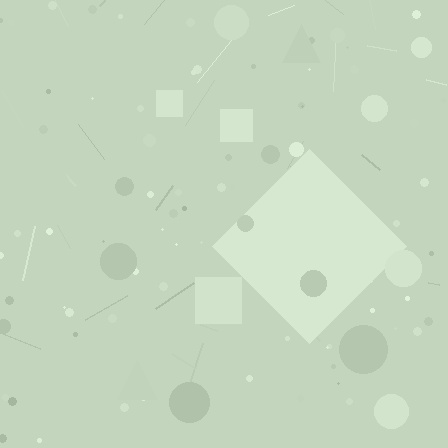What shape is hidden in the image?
A diamond is hidden in the image.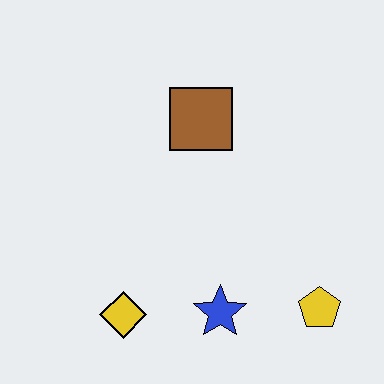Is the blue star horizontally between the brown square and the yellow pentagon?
Yes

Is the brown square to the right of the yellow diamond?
Yes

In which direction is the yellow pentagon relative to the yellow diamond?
The yellow pentagon is to the right of the yellow diamond.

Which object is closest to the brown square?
The blue star is closest to the brown square.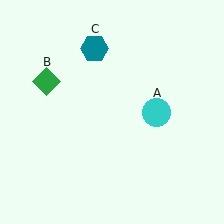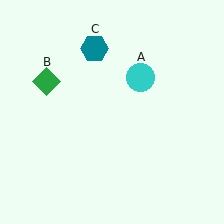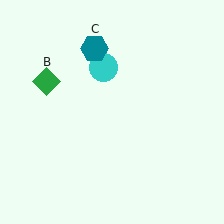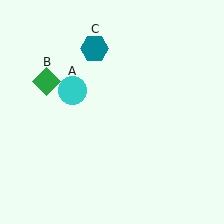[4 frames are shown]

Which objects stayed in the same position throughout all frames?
Green diamond (object B) and teal hexagon (object C) remained stationary.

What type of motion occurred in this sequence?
The cyan circle (object A) rotated counterclockwise around the center of the scene.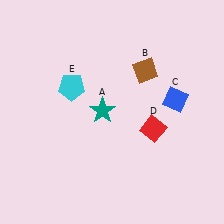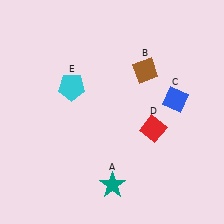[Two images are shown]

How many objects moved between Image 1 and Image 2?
1 object moved between the two images.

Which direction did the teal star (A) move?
The teal star (A) moved down.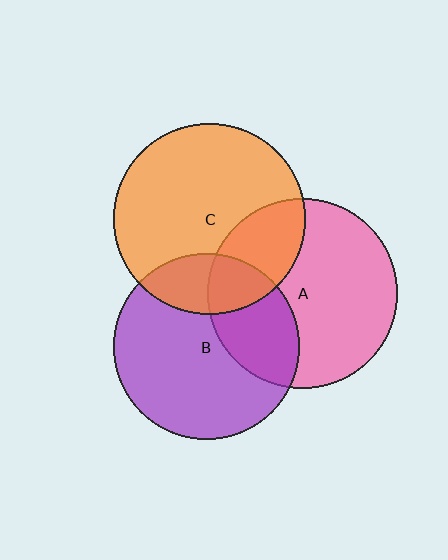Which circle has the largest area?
Circle C (orange).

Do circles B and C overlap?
Yes.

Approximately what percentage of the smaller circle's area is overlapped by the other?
Approximately 20%.